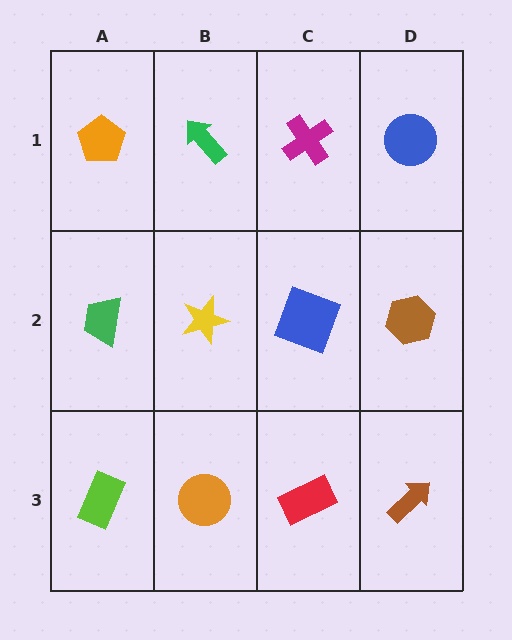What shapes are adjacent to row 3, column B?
A yellow star (row 2, column B), a lime rectangle (row 3, column A), a red rectangle (row 3, column C).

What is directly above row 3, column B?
A yellow star.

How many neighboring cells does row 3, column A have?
2.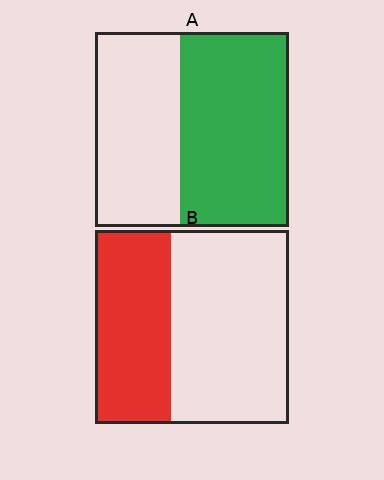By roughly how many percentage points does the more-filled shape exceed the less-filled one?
By roughly 15 percentage points (A over B).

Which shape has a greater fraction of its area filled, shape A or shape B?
Shape A.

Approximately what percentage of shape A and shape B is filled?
A is approximately 55% and B is approximately 40%.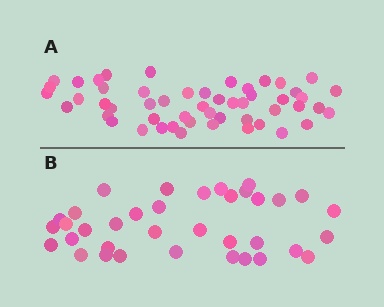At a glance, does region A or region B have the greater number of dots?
Region A (the top region) has more dots.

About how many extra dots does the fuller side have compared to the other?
Region A has approximately 15 more dots than region B.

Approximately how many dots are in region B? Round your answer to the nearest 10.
About 40 dots. (The exact count is 36, which rounds to 40.)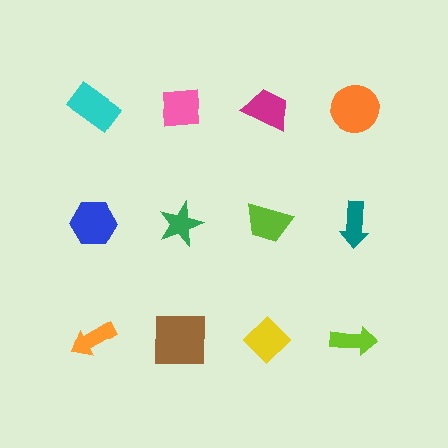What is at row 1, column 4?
An orange circle.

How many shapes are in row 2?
4 shapes.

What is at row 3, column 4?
A lime arrow.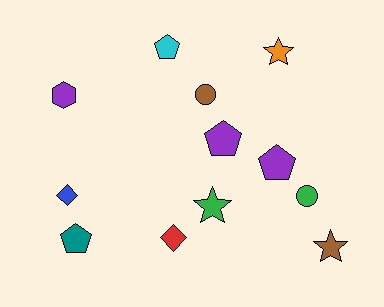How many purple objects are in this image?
There are 3 purple objects.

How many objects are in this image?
There are 12 objects.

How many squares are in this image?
There are no squares.